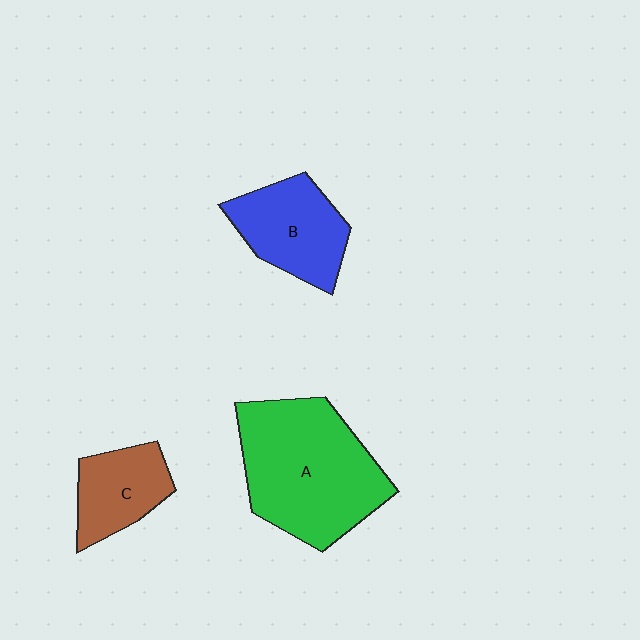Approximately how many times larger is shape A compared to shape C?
Approximately 2.3 times.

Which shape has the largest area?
Shape A (green).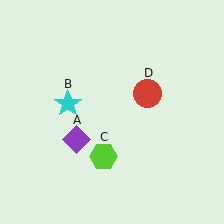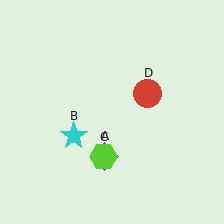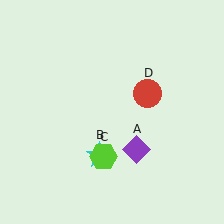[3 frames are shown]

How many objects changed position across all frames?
2 objects changed position: purple diamond (object A), cyan star (object B).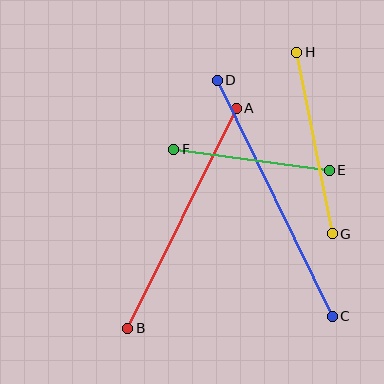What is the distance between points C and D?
The distance is approximately 263 pixels.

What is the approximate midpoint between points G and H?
The midpoint is at approximately (314, 143) pixels.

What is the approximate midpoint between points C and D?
The midpoint is at approximately (275, 198) pixels.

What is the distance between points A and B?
The distance is approximately 245 pixels.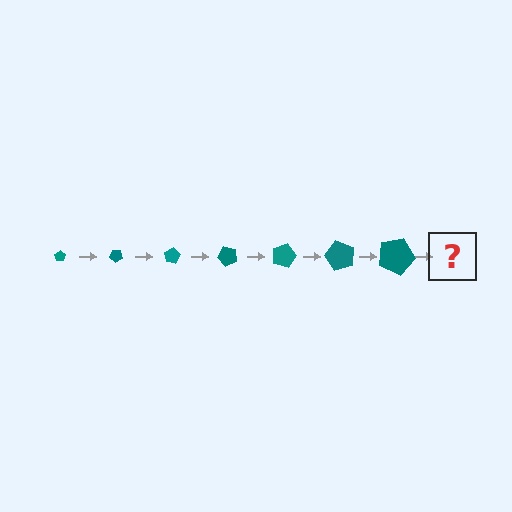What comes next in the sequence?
The next element should be a pentagon, larger than the previous one and rotated 280 degrees from the start.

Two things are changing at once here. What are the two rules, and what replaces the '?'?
The two rules are that the pentagon grows larger each step and it rotates 40 degrees each step. The '?' should be a pentagon, larger than the previous one and rotated 280 degrees from the start.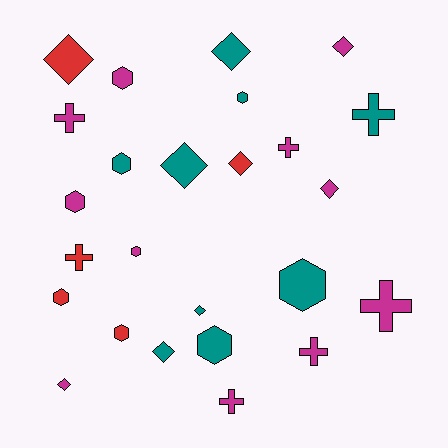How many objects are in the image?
There are 25 objects.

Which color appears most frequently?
Magenta, with 11 objects.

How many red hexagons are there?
There are 2 red hexagons.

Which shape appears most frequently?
Hexagon, with 9 objects.